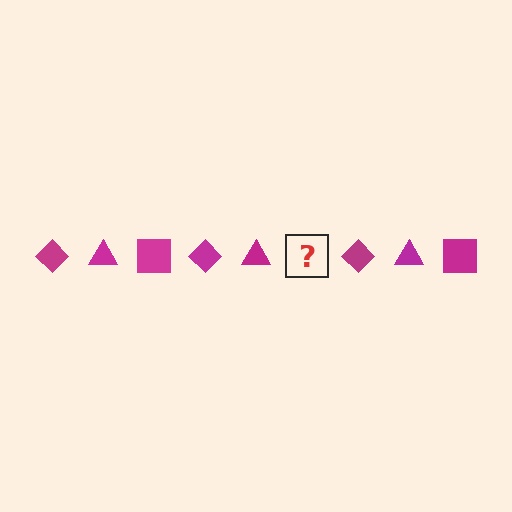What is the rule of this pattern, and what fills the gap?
The rule is that the pattern cycles through diamond, triangle, square shapes in magenta. The gap should be filled with a magenta square.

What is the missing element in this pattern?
The missing element is a magenta square.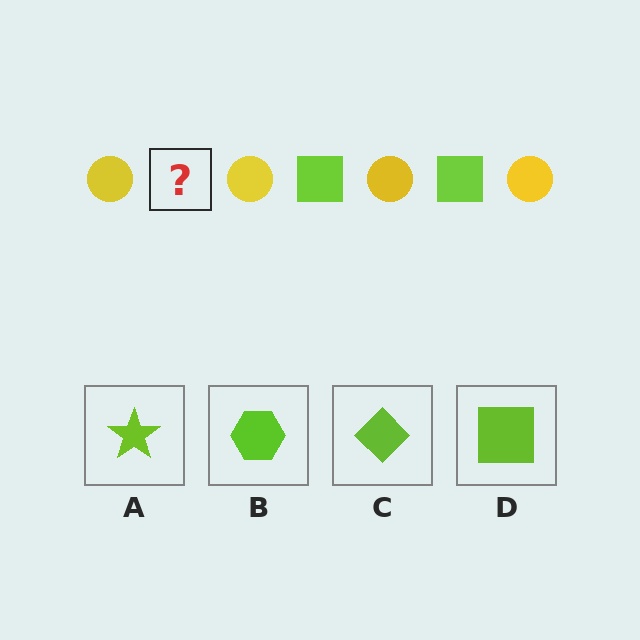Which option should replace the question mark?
Option D.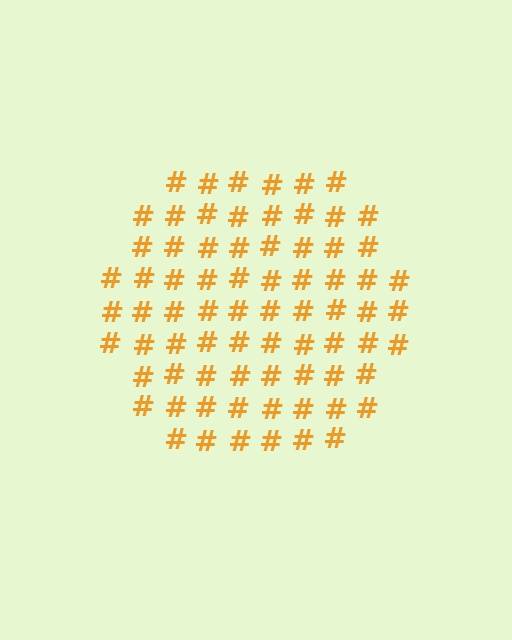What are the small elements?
The small elements are hash symbols.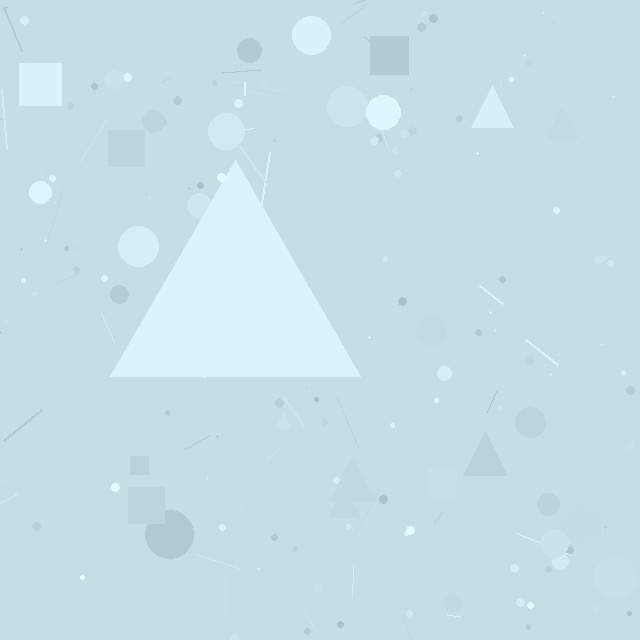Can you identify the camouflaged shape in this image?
The camouflaged shape is a triangle.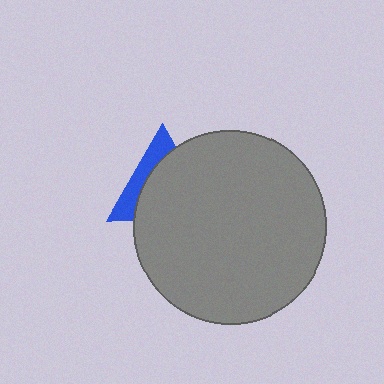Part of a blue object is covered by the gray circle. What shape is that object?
It is a triangle.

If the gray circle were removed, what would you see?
You would see the complete blue triangle.